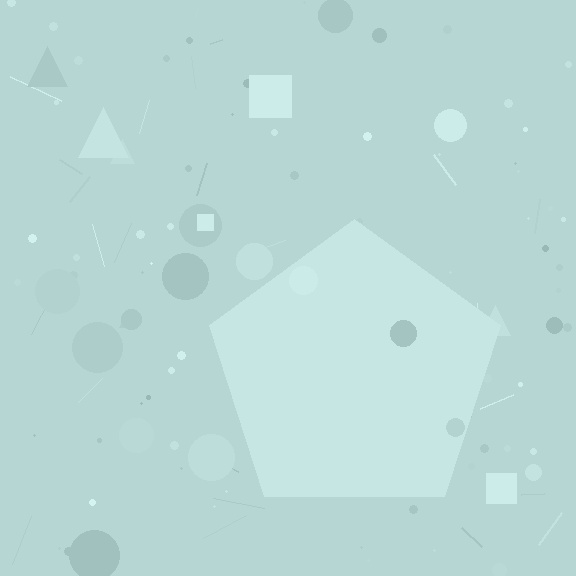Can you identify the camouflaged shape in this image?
The camouflaged shape is a pentagon.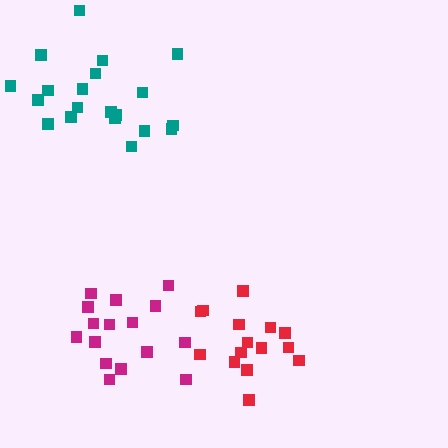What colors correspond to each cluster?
The clusters are colored: teal, magenta, red.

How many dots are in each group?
Group 1: 20 dots, Group 2: 16 dots, Group 3: 15 dots (51 total).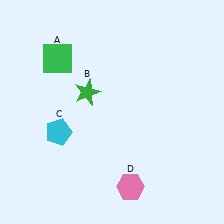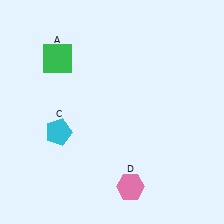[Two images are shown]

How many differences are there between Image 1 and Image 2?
There is 1 difference between the two images.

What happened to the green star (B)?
The green star (B) was removed in Image 2. It was in the top-left area of Image 1.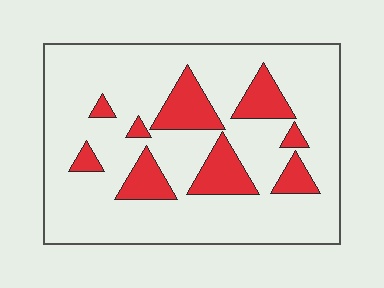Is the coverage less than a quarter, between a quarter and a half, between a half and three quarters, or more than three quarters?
Less than a quarter.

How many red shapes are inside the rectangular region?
9.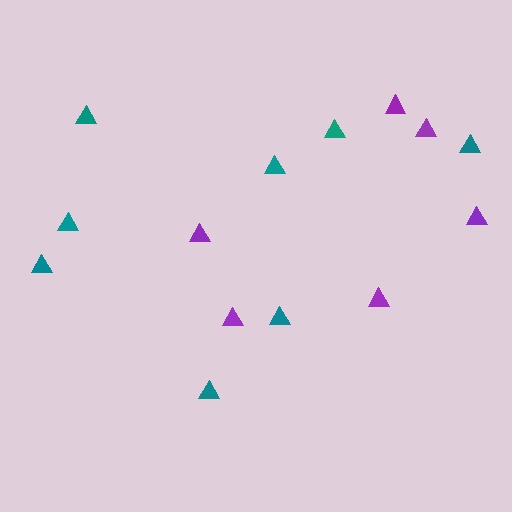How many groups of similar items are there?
There are 2 groups: one group of purple triangles (6) and one group of teal triangles (8).